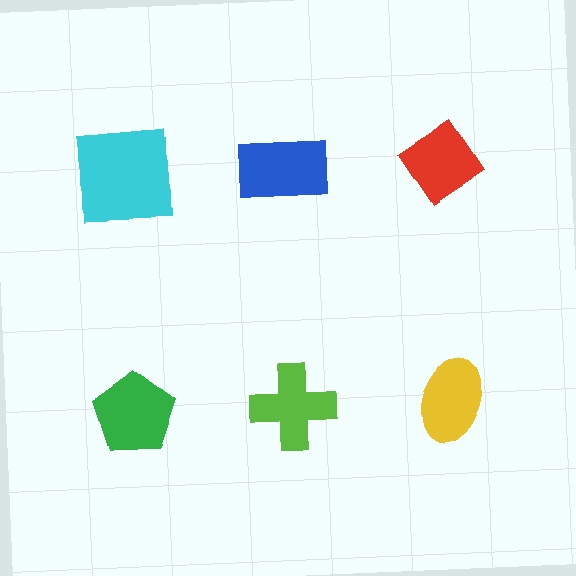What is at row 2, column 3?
A yellow ellipse.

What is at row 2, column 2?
A lime cross.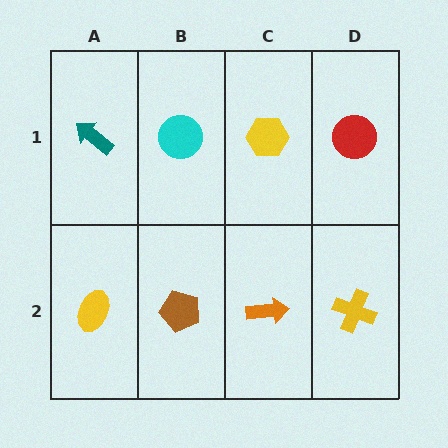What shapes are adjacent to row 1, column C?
An orange arrow (row 2, column C), a cyan circle (row 1, column B), a red circle (row 1, column D).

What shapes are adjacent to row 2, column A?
A teal arrow (row 1, column A), a brown pentagon (row 2, column B).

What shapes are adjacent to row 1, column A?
A yellow ellipse (row 2, column A), a cyan circle (row 1, column B).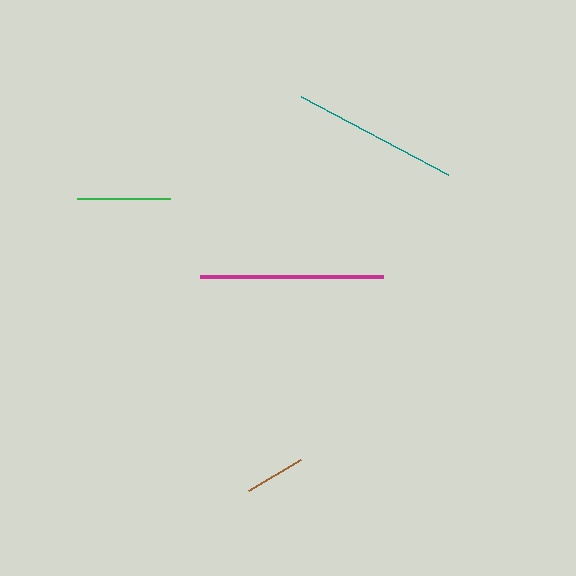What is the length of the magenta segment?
The magenta segment is approximately 183 pixels long.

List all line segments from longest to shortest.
From longest to shortest: magenta, teal, green, brown.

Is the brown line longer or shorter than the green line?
The green line is longer than the brown line.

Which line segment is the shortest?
The brown line is the shortest at approximately 60 pixels.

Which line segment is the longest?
The magenta line is the longest at approximately 183 pixels.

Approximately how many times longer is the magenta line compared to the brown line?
The magenta line is approximately 3.1 times the length of the brown line.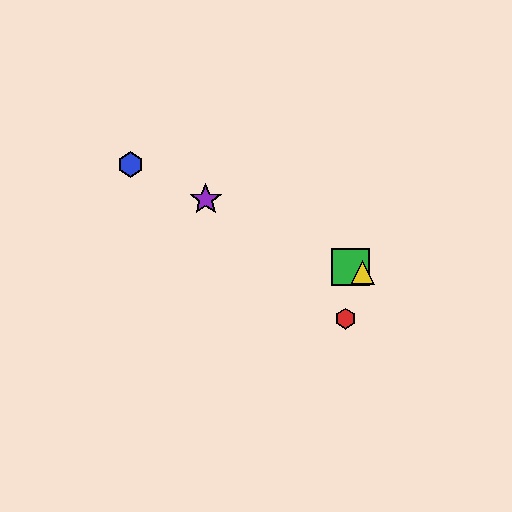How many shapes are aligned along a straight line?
4 shapes (the blue hexagon, the green square, the yellow triangle, the purple star) are aligned along a straight line.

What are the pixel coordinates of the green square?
The green square is at (350, 267).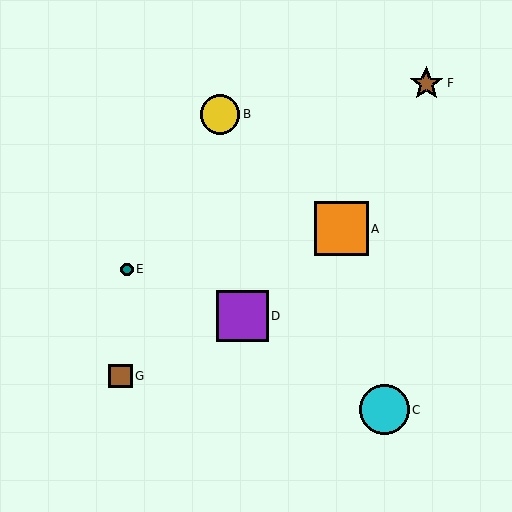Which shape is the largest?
The orange square (labeled A) is the largest.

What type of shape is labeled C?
Shape C is a cyan circle.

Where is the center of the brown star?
The center of the brown star is at (426, 83).